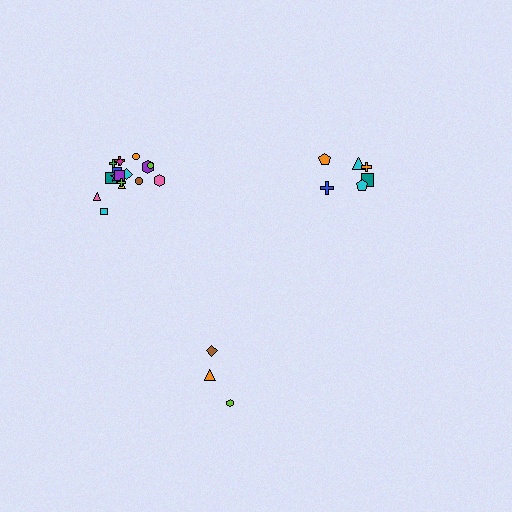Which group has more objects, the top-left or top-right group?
The top-left group.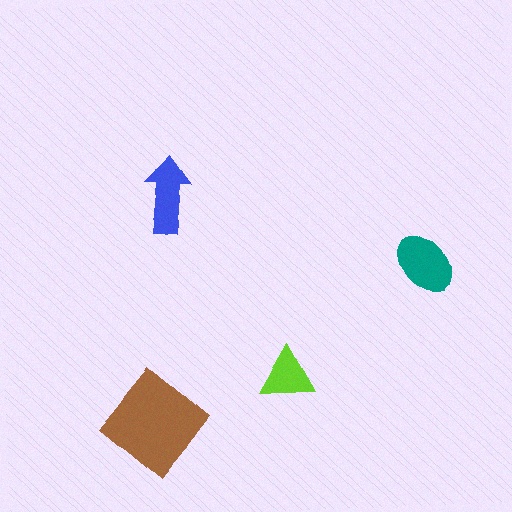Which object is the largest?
The brown diamond.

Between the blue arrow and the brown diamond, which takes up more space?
The brown diamond.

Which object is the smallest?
The lime triangle.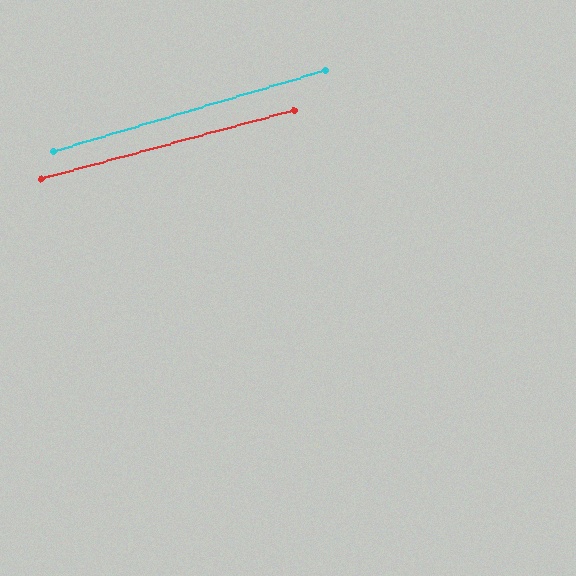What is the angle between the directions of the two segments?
Approximately 1 degree.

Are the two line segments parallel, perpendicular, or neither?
Parallel — their directions differ by only 1.3°.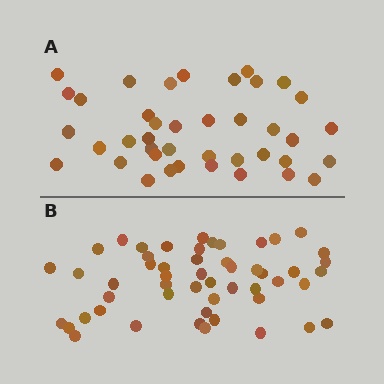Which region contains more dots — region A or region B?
Region B (the bottom region) has more dots.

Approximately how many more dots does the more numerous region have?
Region B has roughly 12 or so more dots than region A.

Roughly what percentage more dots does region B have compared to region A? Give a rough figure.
About 30% more.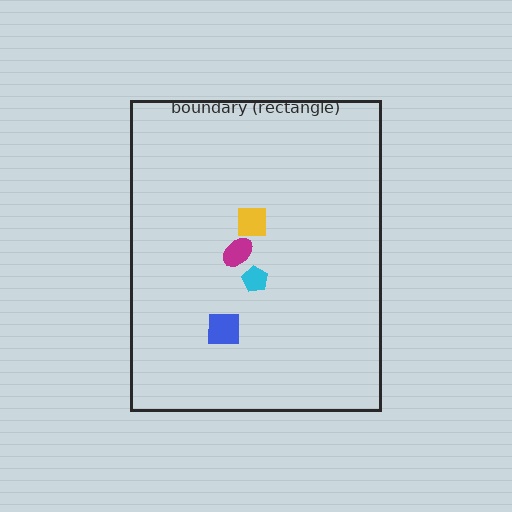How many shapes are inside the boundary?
4 inside, 0 outside.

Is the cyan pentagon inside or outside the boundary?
Inside.